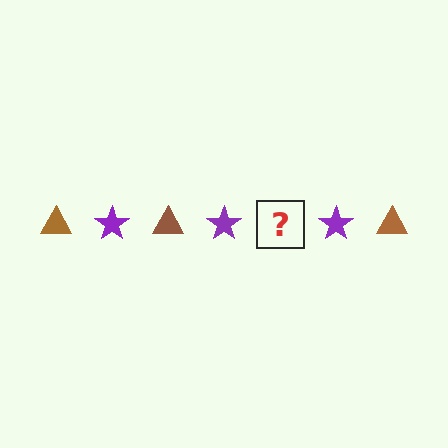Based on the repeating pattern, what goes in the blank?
The blank should be a brown triangle.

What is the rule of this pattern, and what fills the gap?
The rule is that the pattern alternates between brown triangle and purple star. The gap should be filled with a brown triangle.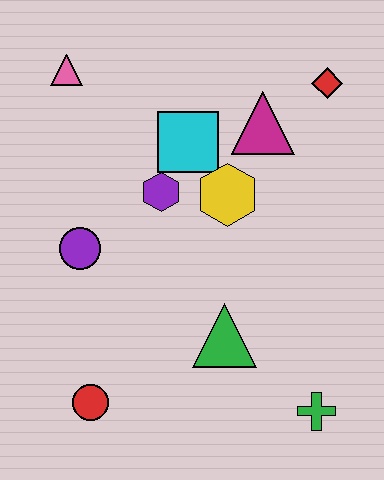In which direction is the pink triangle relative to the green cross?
The pink triangle is above the green cross.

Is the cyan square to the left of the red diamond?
Yes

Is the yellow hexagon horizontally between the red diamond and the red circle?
Yes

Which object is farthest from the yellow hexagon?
The red circle is farthest from the yellow hexagon.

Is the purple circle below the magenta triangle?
Yes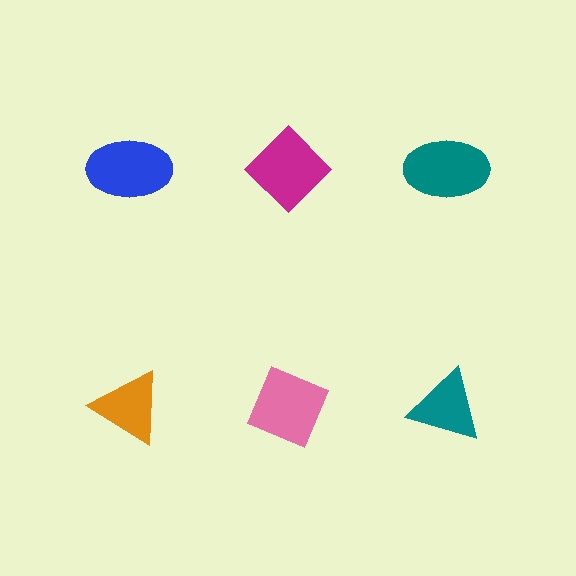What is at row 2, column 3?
A teal triangle.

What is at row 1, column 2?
A magenta diamond.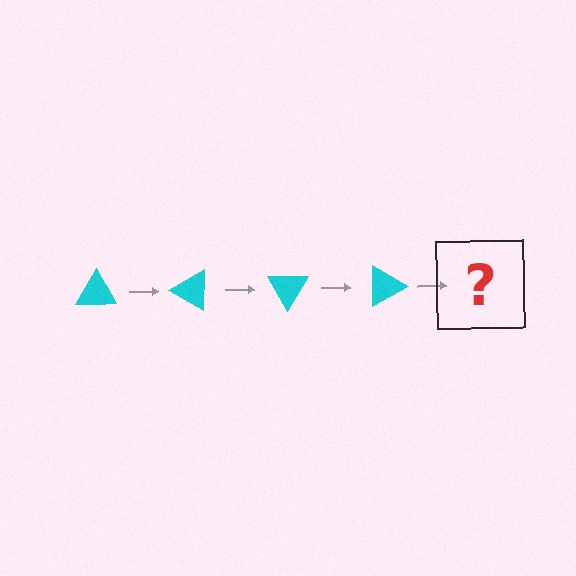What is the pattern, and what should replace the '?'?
The pattern is that the triangle rotates 30 degrees each step. The '?' should be a cyan triangle rotated 120 degrees.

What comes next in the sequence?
The next element should be a cyan triangle rotated 120 degrees.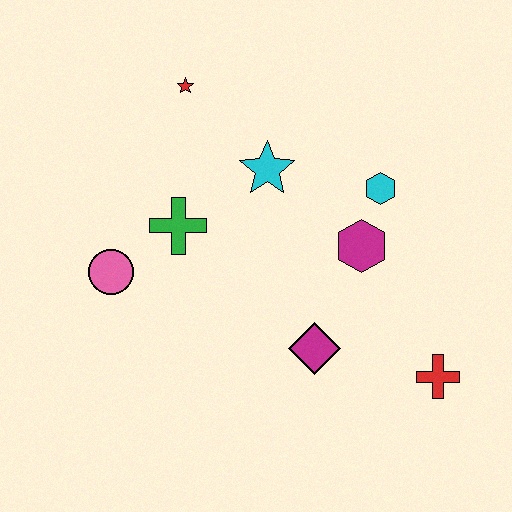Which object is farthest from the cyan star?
The red cross is farthest from the cyan star.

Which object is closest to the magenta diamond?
The magenta hexagon is closest to the magenta diamond.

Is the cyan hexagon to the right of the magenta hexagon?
Yes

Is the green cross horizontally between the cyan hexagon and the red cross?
No